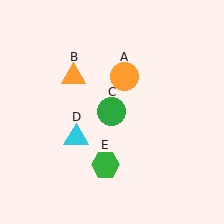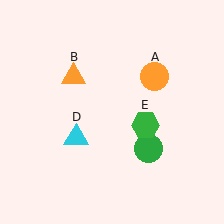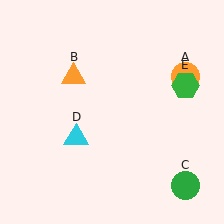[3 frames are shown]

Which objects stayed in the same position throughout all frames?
Orange triangle (object B) and cyan triangle (object D) remained stationary.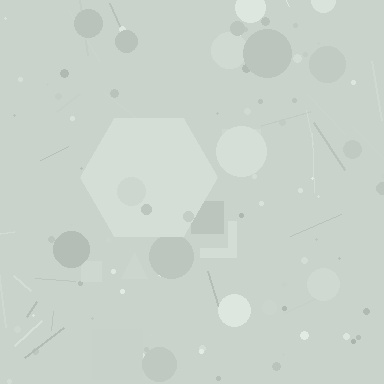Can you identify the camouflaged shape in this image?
The camouflaged shape is a hexagon.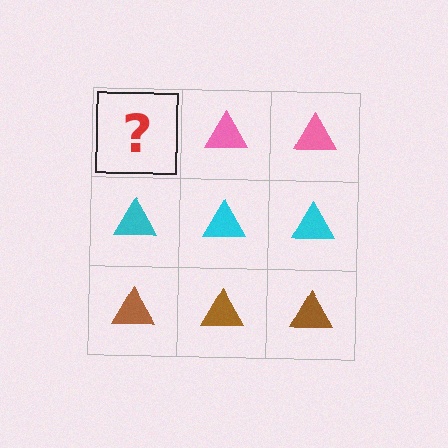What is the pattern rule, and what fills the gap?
The rule is that each row has a consistent color. The gap should be filled with a pink triangle.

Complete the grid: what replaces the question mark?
The question mark should be replaced with a pink triangle.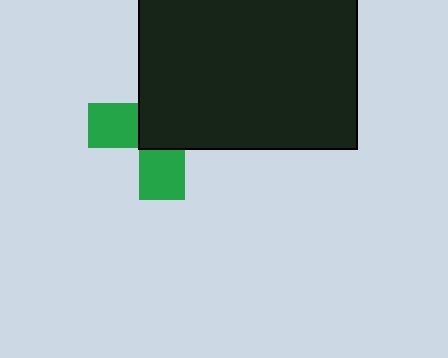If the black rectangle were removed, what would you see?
You would see the complete green cross.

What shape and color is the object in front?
The object in front is a black rectangle.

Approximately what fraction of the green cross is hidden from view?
Roughly 60% of the green cross is hidden behind the black rectangle.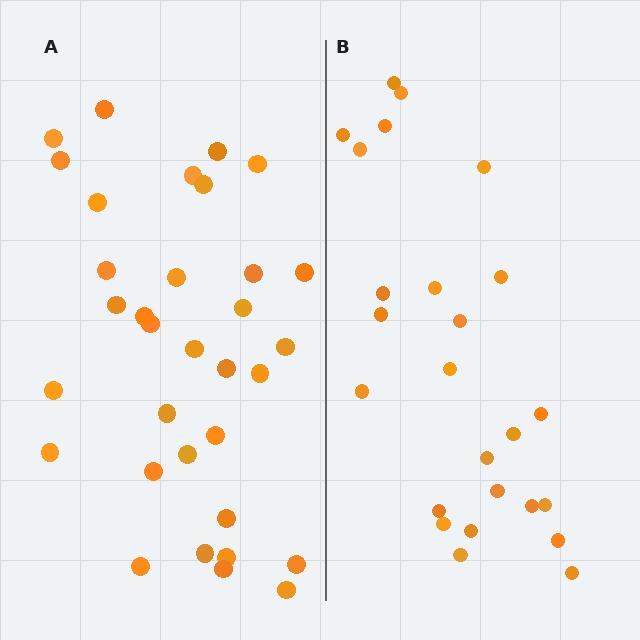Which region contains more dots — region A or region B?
Region A (the left region) has more dots.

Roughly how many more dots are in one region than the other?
Region A has roughly 8 or so more dots than region B.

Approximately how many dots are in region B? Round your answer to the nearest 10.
About 20 dots. (The exact count is 25, which rounds to 20.)